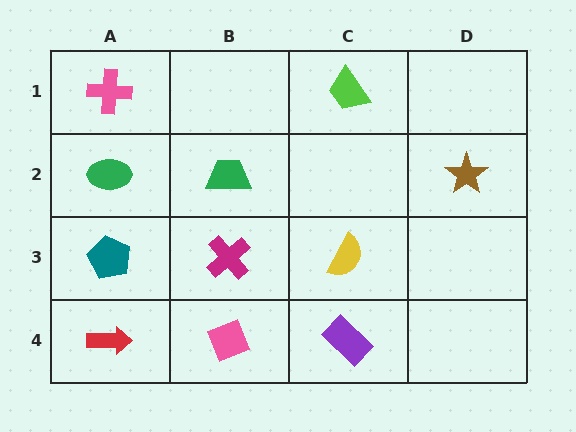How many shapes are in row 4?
3 shapes.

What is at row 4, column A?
A red arrow.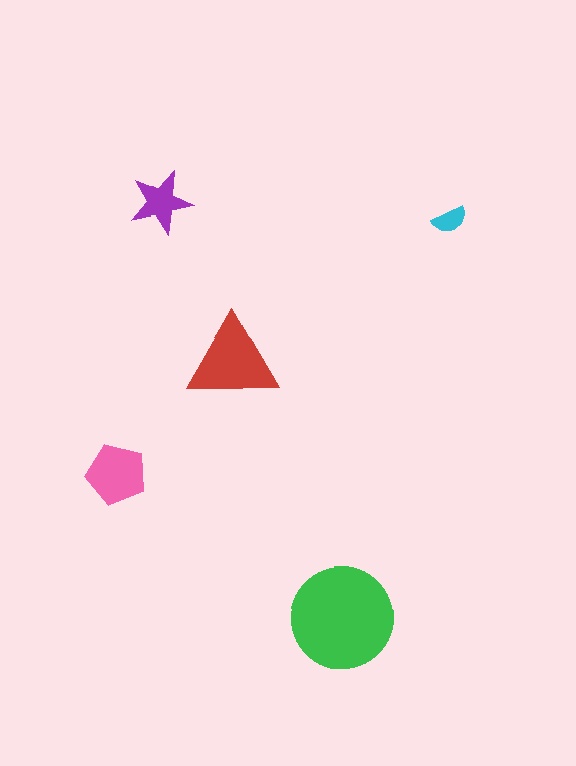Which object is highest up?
The purple star is topmost.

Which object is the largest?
The green circle.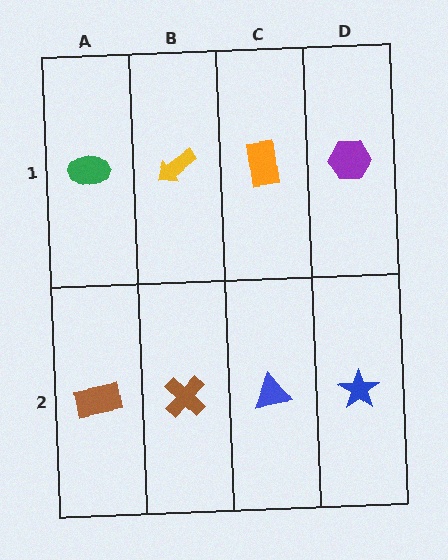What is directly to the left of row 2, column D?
A blue triangle.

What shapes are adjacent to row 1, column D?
A blue star (row 2, column D), an orange rectangle (row 1, column C).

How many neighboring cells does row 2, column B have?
3.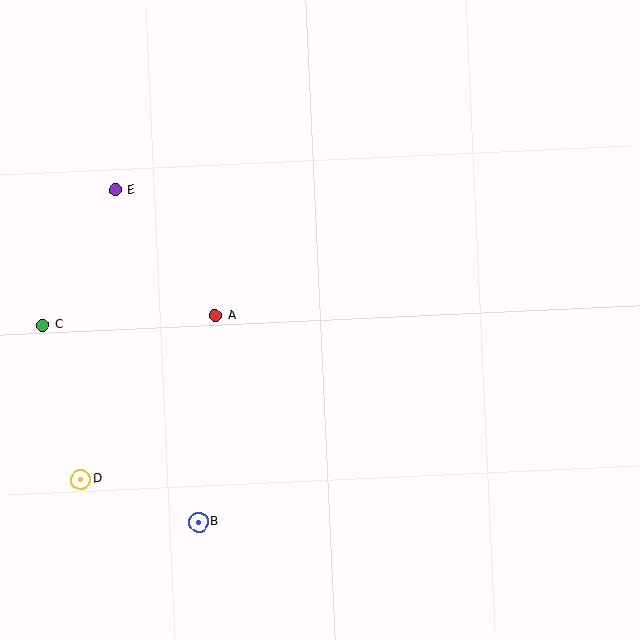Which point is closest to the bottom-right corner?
Point B is closest to the bottom-right corner.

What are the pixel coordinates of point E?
Point E is at (115, 190).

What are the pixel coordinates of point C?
Point C is at (43, 325).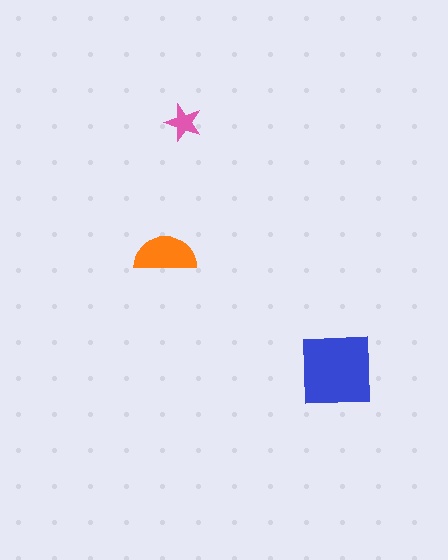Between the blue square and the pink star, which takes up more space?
The blue square.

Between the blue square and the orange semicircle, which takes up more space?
The blue square.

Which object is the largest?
The blue square.